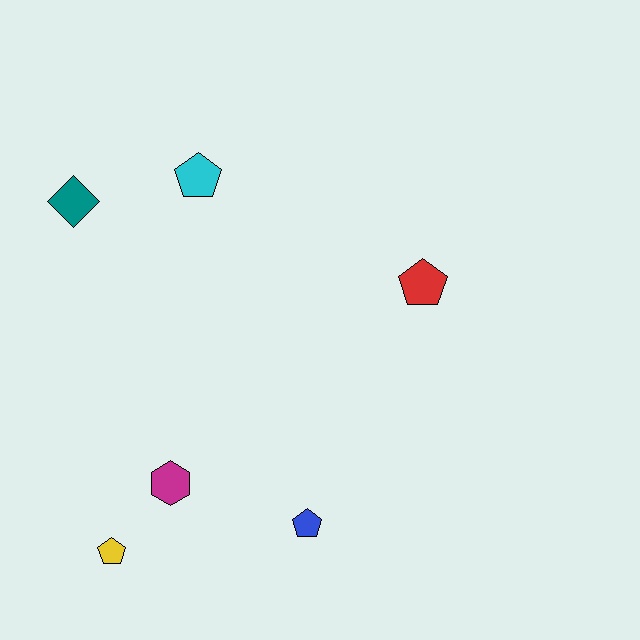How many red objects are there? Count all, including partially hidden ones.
There is 1 red object.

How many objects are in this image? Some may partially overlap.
There are 6 objects.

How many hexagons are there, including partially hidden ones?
There is 1 hexagon.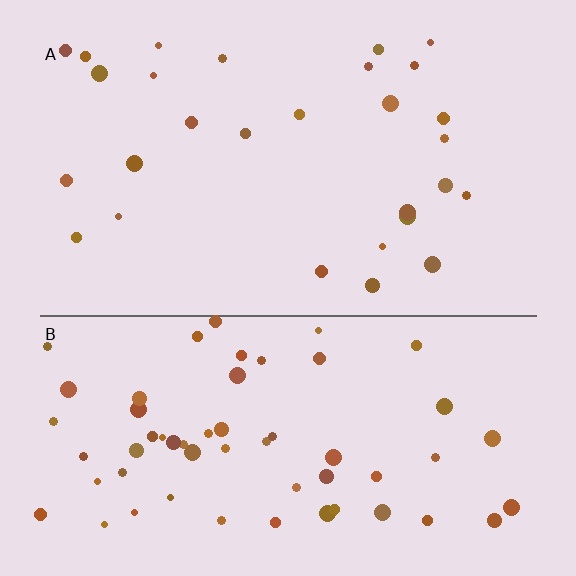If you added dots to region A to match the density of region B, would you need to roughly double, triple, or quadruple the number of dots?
Approximately double.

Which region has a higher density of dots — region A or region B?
B (the bottom).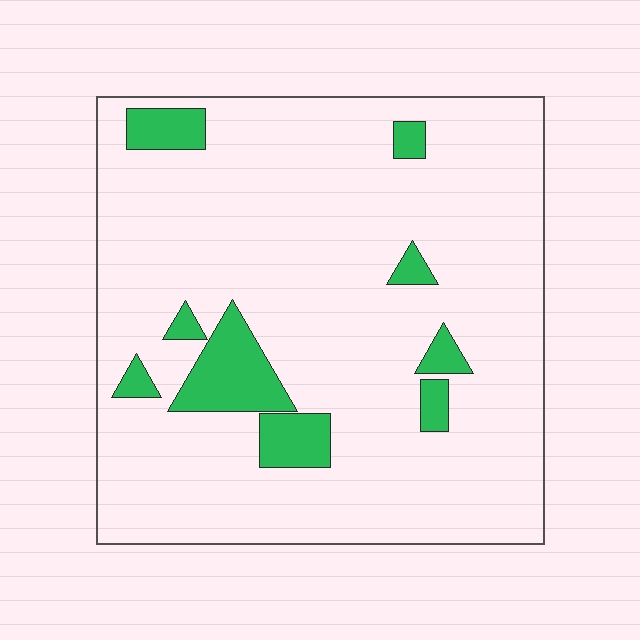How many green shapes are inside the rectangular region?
9.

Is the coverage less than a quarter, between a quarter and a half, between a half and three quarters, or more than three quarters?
Less than a quarter.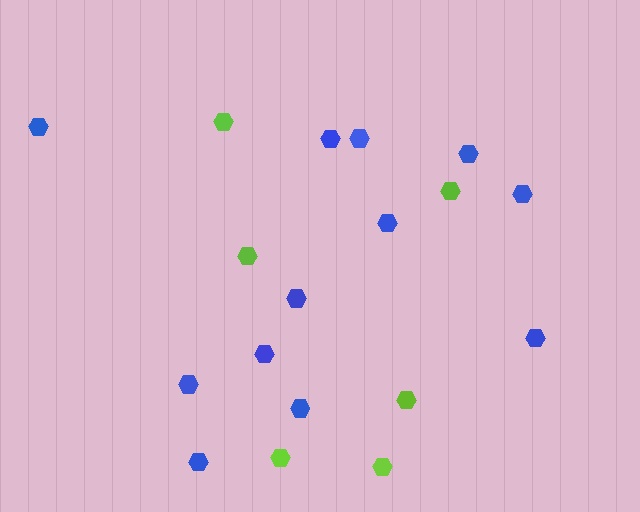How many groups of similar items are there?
There are 2 groups: one group of lime hexagons (6) and one group of blue hexagons (12).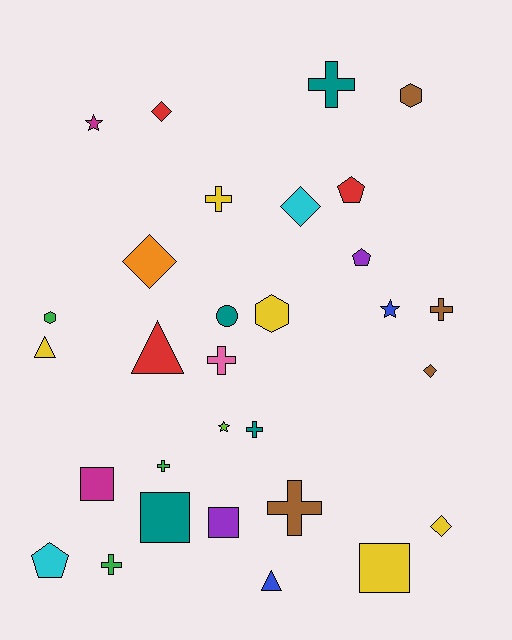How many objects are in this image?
There are 30 objects.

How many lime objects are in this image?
There is 1 lime object.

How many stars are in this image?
There are 3 stars.